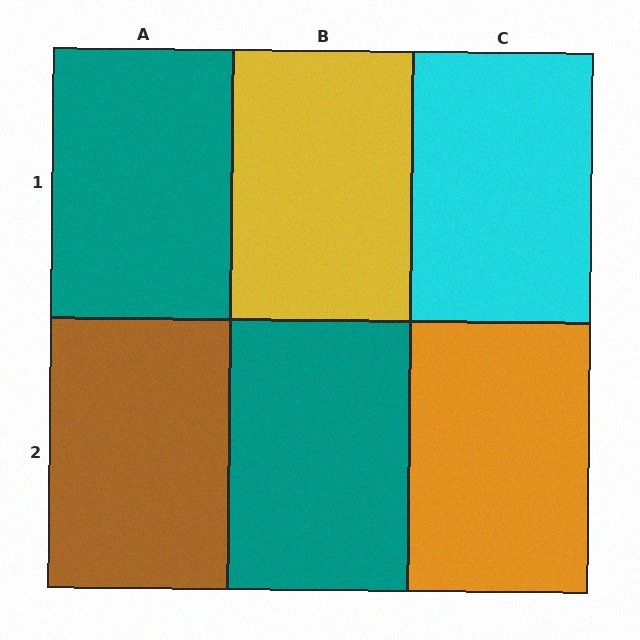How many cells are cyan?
1 cell is cyan.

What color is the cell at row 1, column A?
Teal.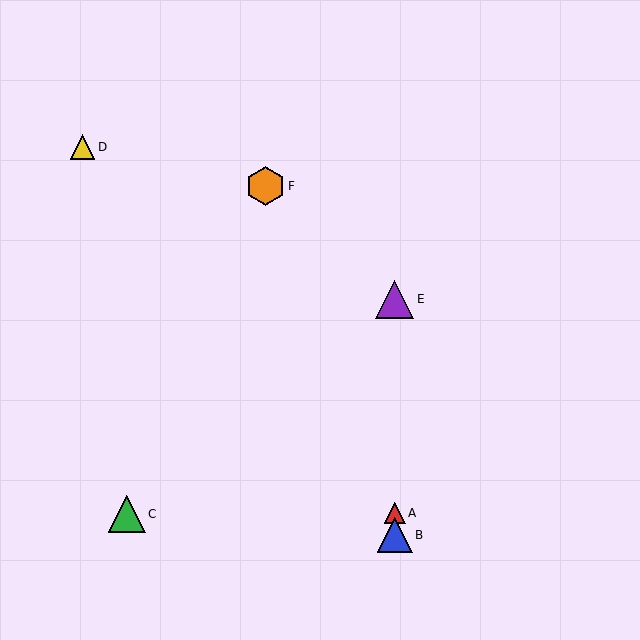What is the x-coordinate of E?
Object E is at x≈395.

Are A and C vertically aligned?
No, A is at x≈395 and C is at x≈127.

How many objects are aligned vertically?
3 objects (A, B, E) are aligned vertically.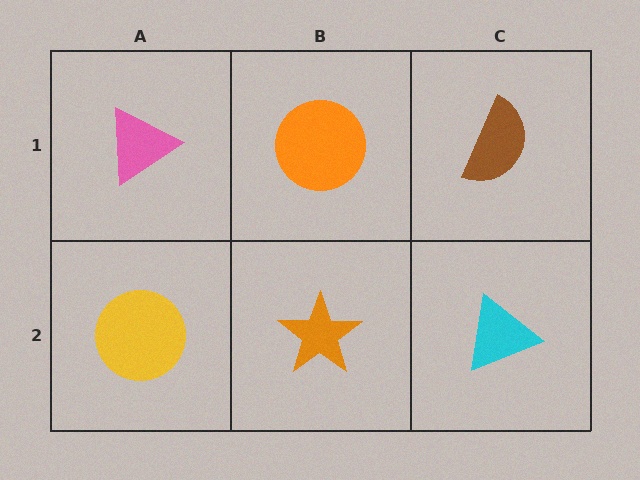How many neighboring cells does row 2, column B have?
3.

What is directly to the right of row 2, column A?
An orange star.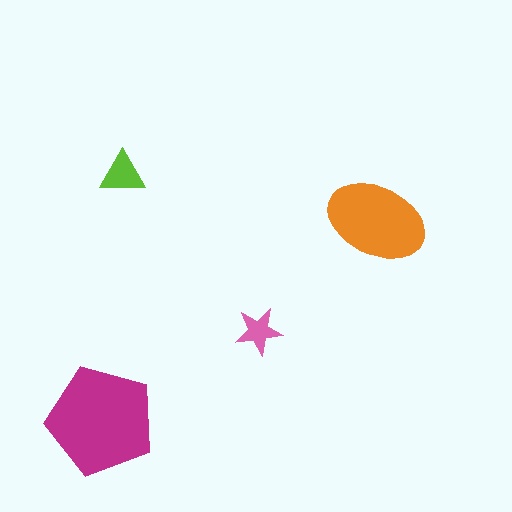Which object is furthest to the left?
The magenta pentagon is leftmost.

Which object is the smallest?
The pink star.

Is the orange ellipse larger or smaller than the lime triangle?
Larger.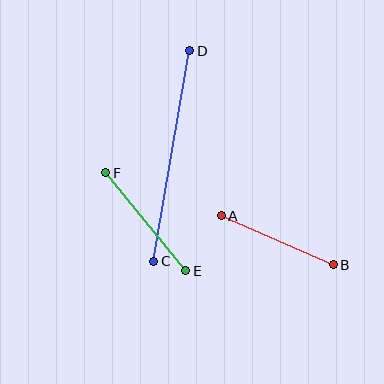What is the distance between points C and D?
The distance is approximately 214 pixels.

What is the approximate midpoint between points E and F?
The midpoint is at approximately (146, 222) pixels.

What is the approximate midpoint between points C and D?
The midpoint is at approximately (172, 156) pixels.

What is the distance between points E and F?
The distance is approximately 126 pixels.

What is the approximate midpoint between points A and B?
The midpoint is at approximately (277, 240) pixels.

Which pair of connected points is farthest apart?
Points C and D are farthest apart.